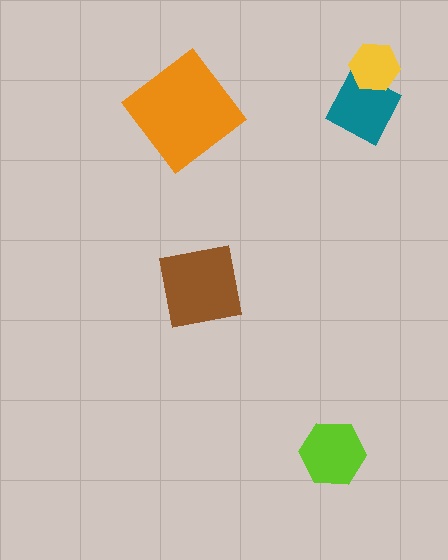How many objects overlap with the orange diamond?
0 objects overlap with the orange diamond.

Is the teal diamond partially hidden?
Yes, it is partially covered by another shape.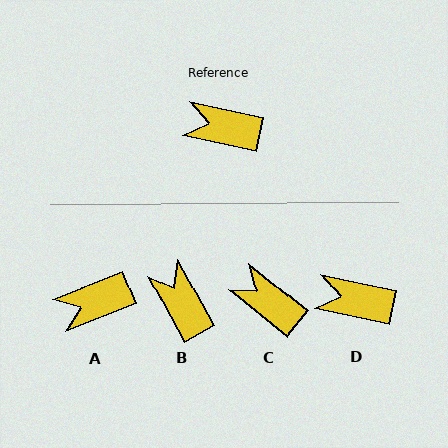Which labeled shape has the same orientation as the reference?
D.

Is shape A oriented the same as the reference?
No, it is off by about 33 degrees.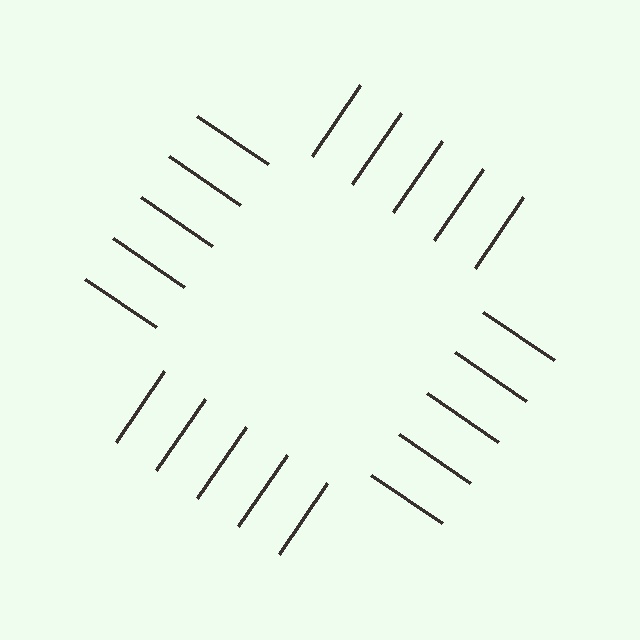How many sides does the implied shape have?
4 sides — the line-ends trace a square.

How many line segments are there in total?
20 — 5 along each of the 4 edges.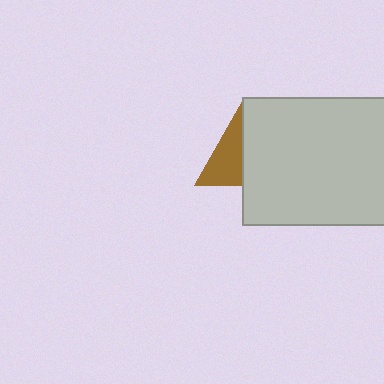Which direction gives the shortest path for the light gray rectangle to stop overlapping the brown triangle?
Moving right gives the shortest separation.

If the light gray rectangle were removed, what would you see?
You would see the complete brown triangle.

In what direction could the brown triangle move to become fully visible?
The brown triangle could move left. That would shift it out from behind the light gray rectangle entirely.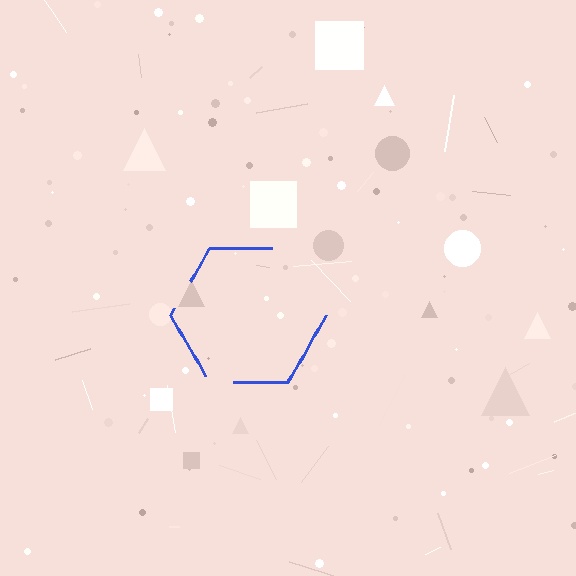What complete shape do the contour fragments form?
The contour fragments form a hexagon.